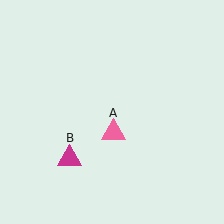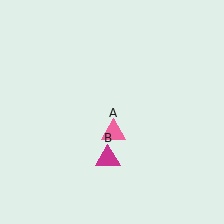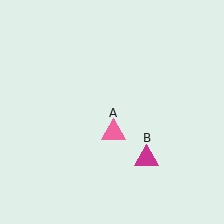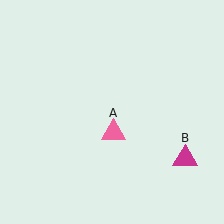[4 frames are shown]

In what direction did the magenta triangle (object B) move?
The magenta triangle (object B) moved right.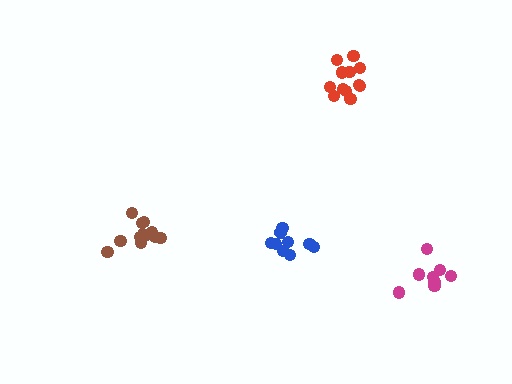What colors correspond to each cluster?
The clusters are colored: blue, brown, red, magenta.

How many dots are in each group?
Group 1: 9 dots, Group 2: 12 dots, Group 3: 12 dots, Group 4: 8 dots (41 total).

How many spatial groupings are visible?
There are 4 spatial groupings.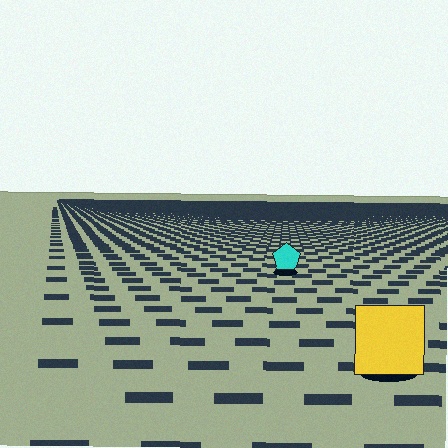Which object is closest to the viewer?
The yellow square is closest. The texture marks near it are larger and more spread out.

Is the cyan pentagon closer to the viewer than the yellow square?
No. The yellow square is closer — you can tell from the texture gradient: the ground texture is coarser near it.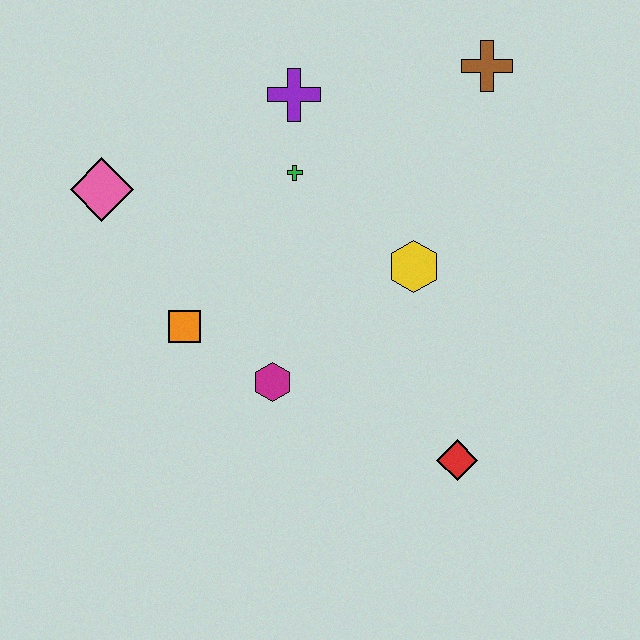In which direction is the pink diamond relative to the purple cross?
The pink diamond is to the left of the purple cross.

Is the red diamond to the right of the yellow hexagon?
Yes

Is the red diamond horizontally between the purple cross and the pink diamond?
No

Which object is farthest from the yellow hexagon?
The pink diamond is farthest from the yellow hexagon.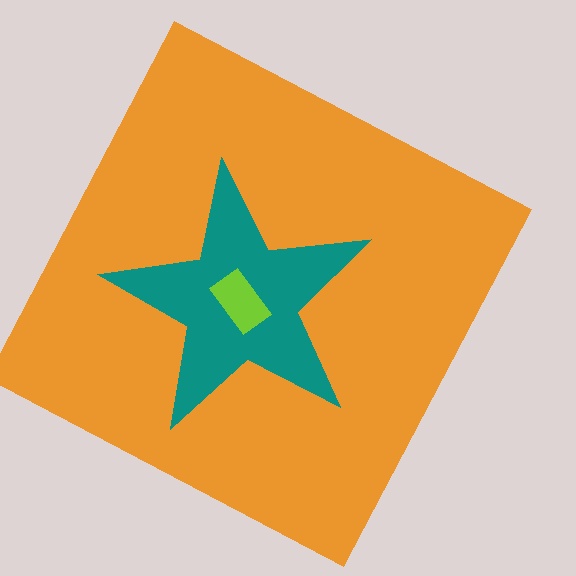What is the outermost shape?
The orange square.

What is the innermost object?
The lime rectangle.